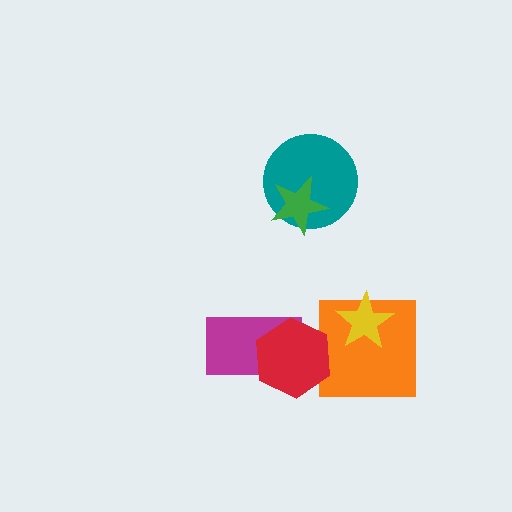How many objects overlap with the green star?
1 object overlaps with the green star.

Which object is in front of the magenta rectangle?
The red hexagon is in front of the magenta rectangle.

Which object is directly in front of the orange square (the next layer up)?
The red hexagon is directly in front of the orange square.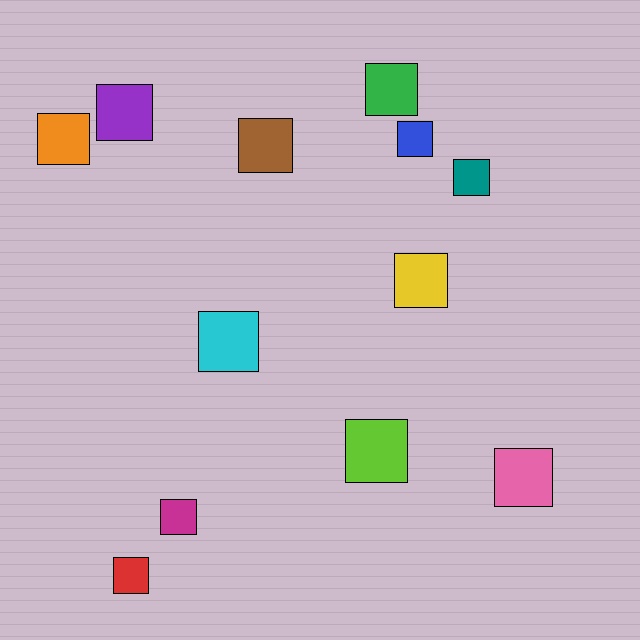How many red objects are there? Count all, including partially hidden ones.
There is 1 red object.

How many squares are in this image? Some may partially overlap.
There are 12 squares.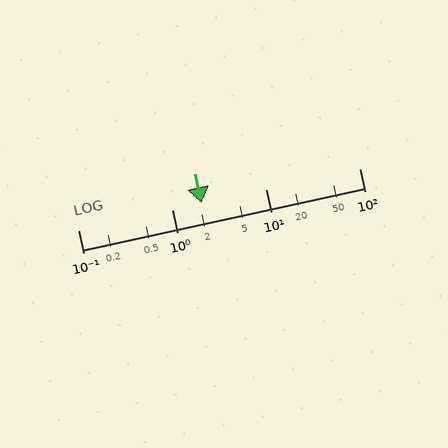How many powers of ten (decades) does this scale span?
The scale spans 3 decades, from 0.1 to 100.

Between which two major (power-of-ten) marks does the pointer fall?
The pointer is between 1 and 10.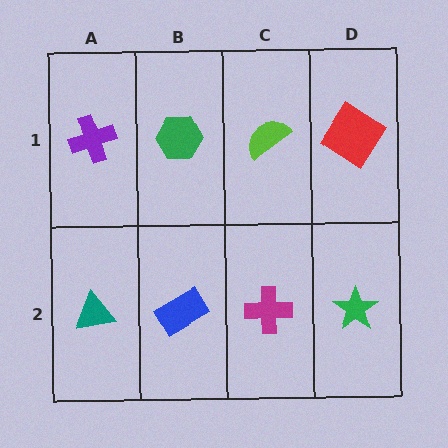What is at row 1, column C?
A lime semicircle.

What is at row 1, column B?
A green hexagon.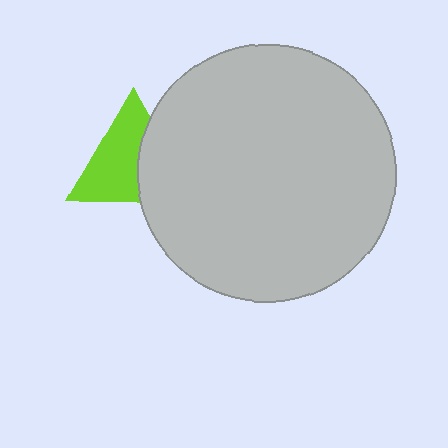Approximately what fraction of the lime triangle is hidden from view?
Roughly 38% of the lime triangle is hidden behind the light gray circle.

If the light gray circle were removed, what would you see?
You would see the complete lime triangle.